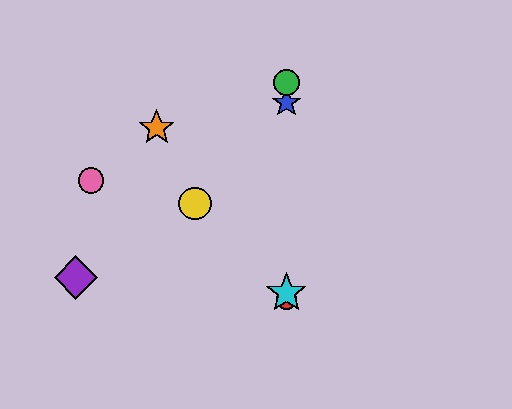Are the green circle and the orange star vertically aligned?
No, the green circle is at x≈286 and the orange star is at x≈157.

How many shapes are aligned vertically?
4 shapes (the red circle, the blue star, the green circle, the cyan star) are aligned vertically.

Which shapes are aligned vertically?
The red circle, the blue star, the green circle, the cyan star are aligned vertically.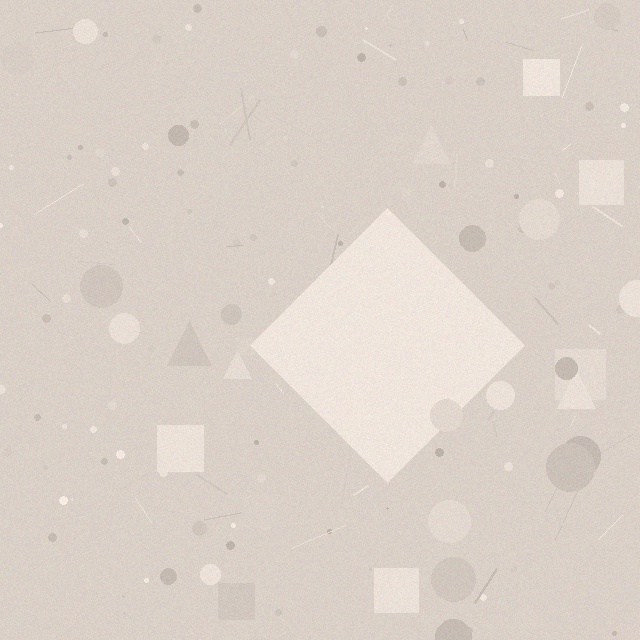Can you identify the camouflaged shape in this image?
The camouflaged shape is a diamond.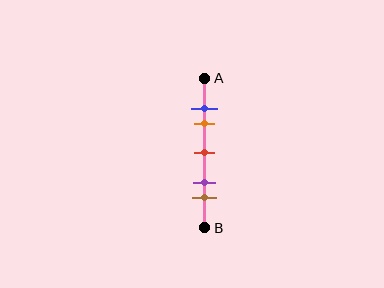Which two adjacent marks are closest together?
The blue and orange marks are the closest adjacent pair.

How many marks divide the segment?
There are 5 marks dividing the segment.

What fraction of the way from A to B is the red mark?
The red mark is approximately 50% (0.5) of the way from A to B.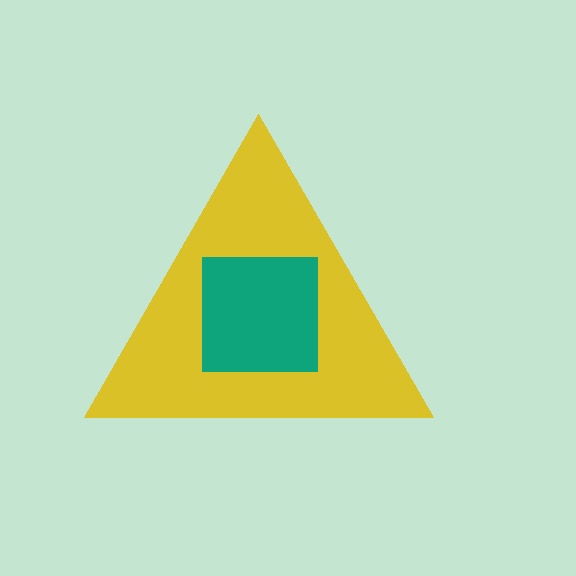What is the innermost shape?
The teal square.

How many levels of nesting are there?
2.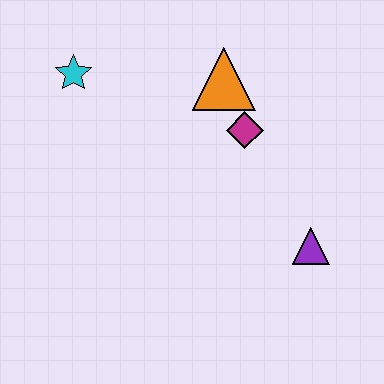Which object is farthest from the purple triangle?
The cyan star is farthest from the purple triangle.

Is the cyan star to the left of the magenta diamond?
Yes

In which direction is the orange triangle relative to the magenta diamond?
The orange triangle is above the magenta diamond.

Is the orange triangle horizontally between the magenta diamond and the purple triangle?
No